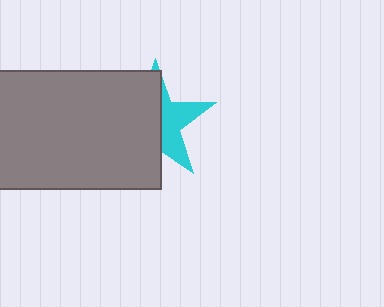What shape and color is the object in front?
The object in front is a gray rectangle.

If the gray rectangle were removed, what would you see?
You would see the complete cyan star.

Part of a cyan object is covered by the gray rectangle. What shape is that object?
It is a star.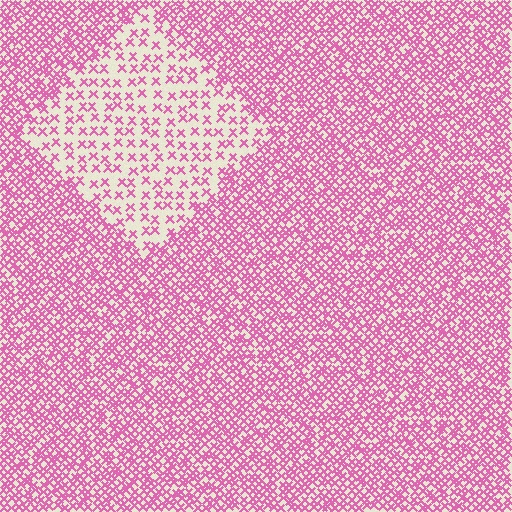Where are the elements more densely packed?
The elements are more densely packed outside the diamond boundary.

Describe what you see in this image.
The image contains small pink elements arranged at two different densities. A diamond-shaped region is visible where the elements are less densely packed than the surrounding area.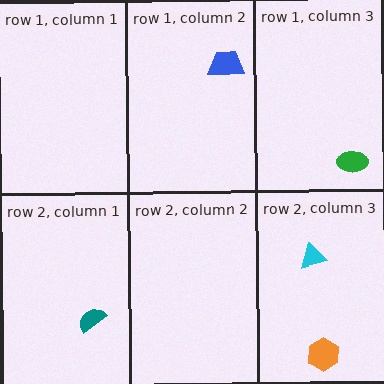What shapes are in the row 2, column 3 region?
The cyan triangle, the orange hexagon.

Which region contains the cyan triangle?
The row 2, column 3 region.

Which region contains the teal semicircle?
The row 2, column 1 region.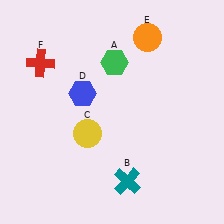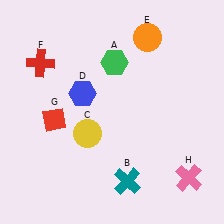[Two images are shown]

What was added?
A red diamond (G), a pink cross (H) were added in Image 2.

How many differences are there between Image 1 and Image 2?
There are 2 differences between the two images.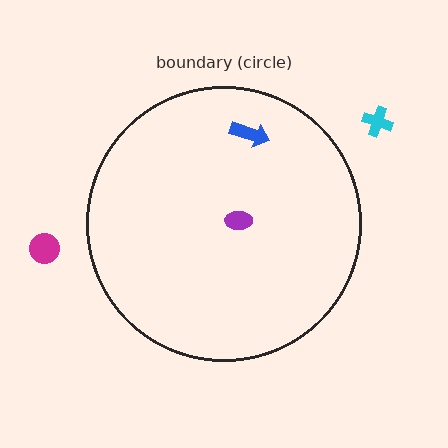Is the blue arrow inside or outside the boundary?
Inside.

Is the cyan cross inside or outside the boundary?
Outside.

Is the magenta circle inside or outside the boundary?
Outside.